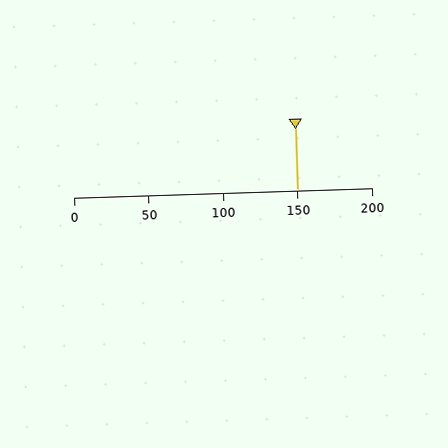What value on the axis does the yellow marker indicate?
The marker indicates approximately 150.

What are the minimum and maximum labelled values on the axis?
The axis runs from 0 to 200.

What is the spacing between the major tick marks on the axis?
The major ticks are spaced 50 apart.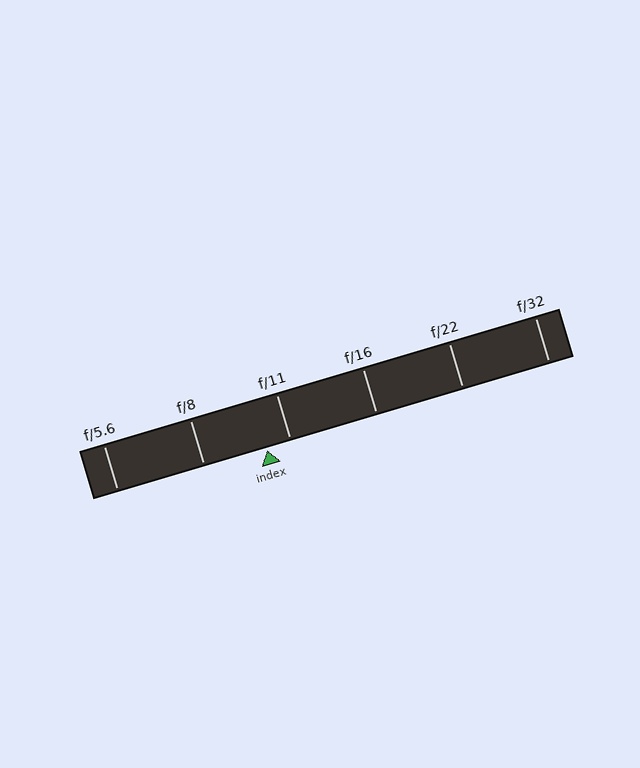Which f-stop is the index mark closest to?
The index mark is closest to f/11.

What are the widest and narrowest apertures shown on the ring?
The widest aperture shown is f/5.6 and the narrowest is f/32.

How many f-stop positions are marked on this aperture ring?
There are 6 f-stop positions marked.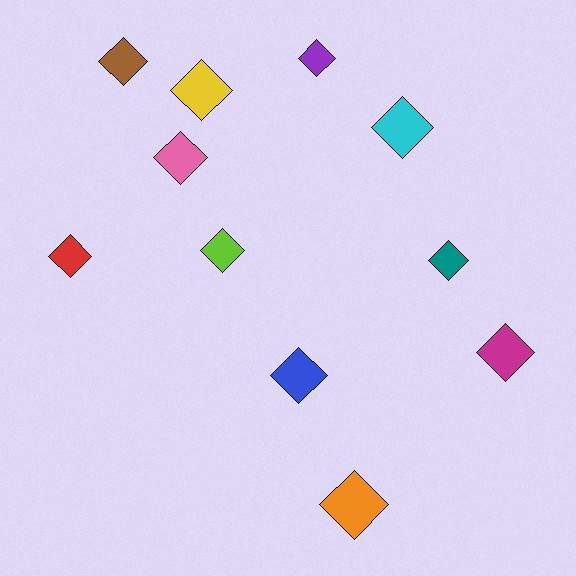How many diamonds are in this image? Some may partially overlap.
There are 11 diamonds.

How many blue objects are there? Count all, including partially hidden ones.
There is 1 blue object.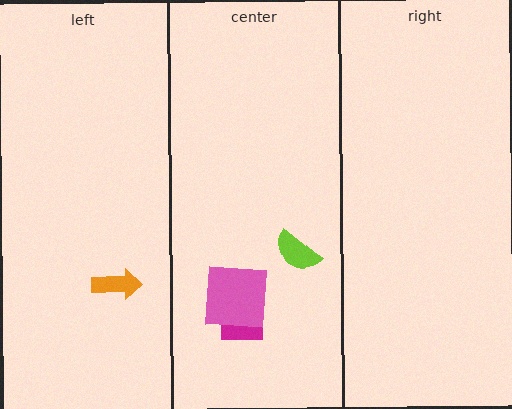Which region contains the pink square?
The center region.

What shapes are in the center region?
The magenta rectangle, the pink square, the lime semicircle.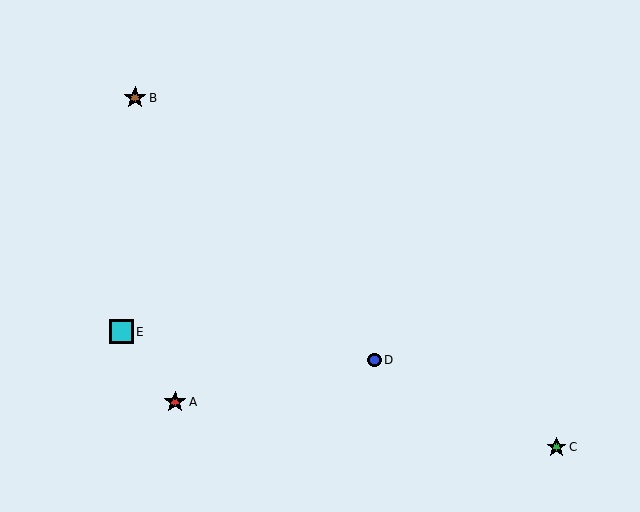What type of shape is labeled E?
Shape E is a cyan square.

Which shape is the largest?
The cyan square (labeled E) is the largest.